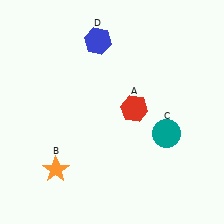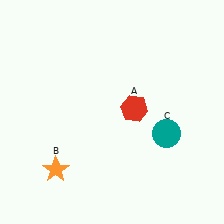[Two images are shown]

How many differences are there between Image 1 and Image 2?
There is 1 difference between the two images.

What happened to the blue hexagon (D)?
The blue hexagon (D) was removed in Image 2. It was in the top-left area of Image 1.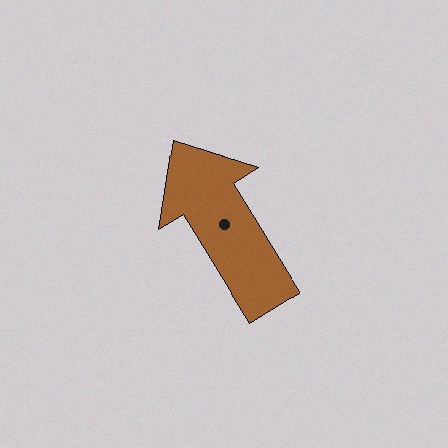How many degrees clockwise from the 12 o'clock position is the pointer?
Approximately 329 degrees.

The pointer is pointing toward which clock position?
Roughly 11 o'clock.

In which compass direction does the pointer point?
Northwest.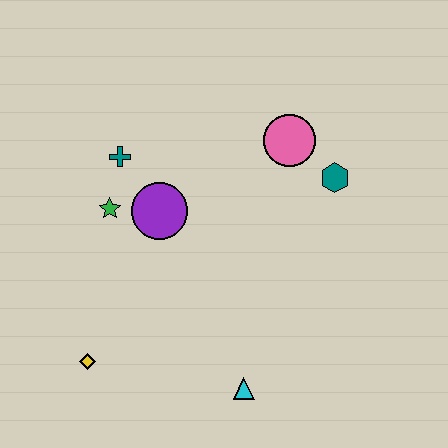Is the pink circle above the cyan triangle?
Yes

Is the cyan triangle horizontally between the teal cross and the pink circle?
Yes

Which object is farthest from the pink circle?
The yellow diamond is farthest from the pink circle.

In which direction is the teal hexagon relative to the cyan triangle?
The teal hexagon is above the cyan triangle.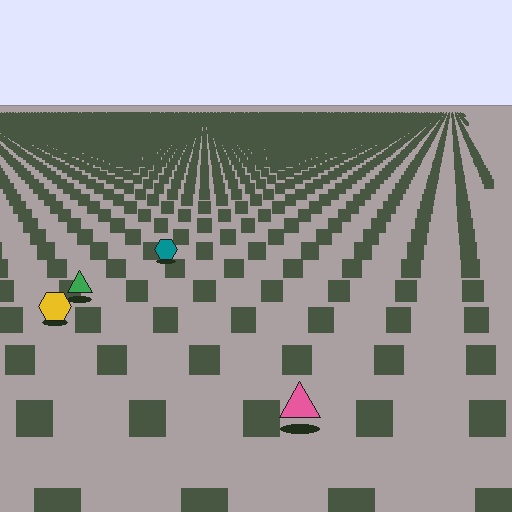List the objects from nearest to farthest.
From nearest to farthest: the pink triangle, the yellow hexagon, the green triangle, the teal hexagon.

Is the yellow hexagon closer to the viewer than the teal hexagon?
Yes. The yellow hexagon is closer — you can tell from the texture gradient: the ground texture is coarser near it.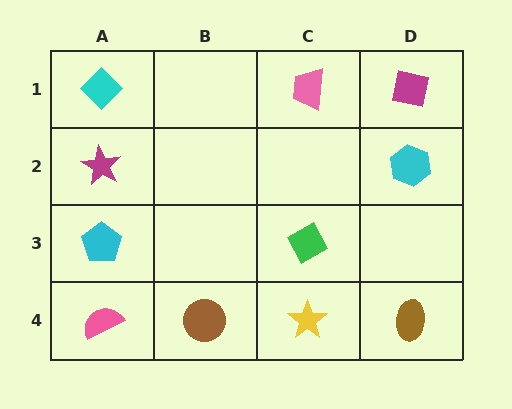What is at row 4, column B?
A brown circle.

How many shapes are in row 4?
4 shapes.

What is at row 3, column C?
A green diamond.